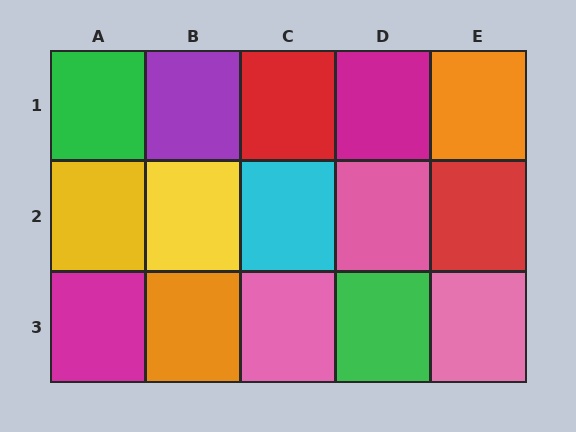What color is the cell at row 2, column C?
Cyan.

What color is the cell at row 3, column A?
Magenta.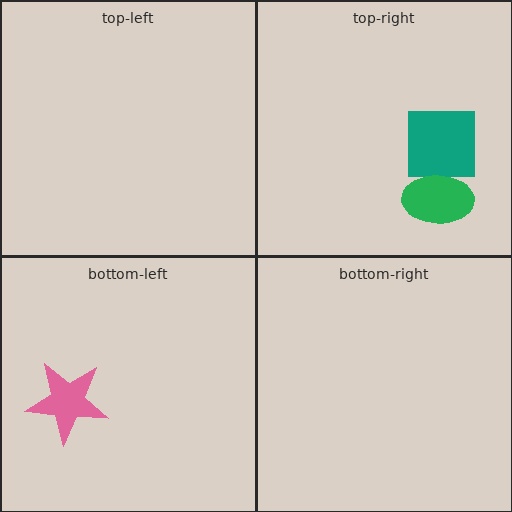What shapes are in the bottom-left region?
The pink star.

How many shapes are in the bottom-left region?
1.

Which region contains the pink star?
The bottom-left region.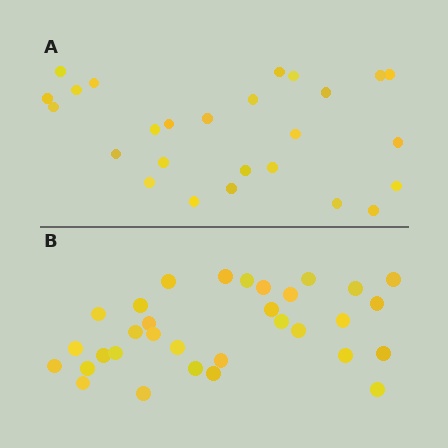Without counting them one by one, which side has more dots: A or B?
Region B (the bottom region) has more dots.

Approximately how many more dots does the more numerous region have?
Region B has about 6 more dots than region A.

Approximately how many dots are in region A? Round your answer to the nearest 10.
About 30 dots. (The exact count is 26, which rounds to 30.)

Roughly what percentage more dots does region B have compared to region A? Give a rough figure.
About 25% more.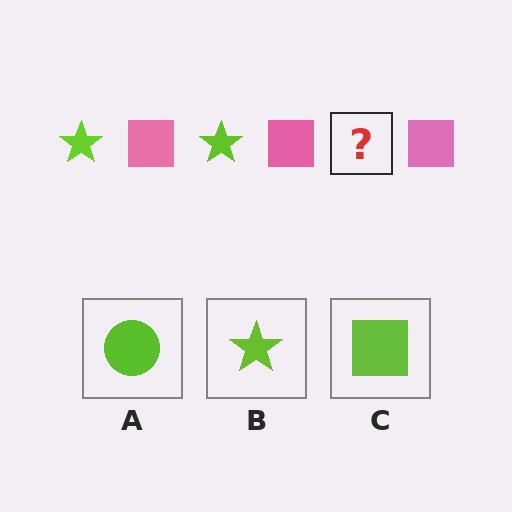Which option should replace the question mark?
Option B.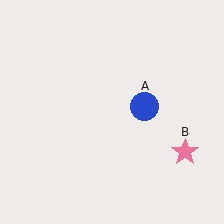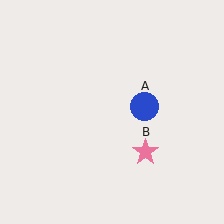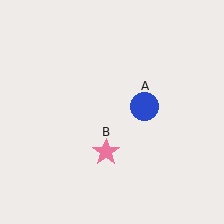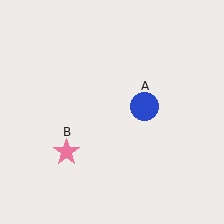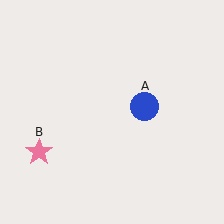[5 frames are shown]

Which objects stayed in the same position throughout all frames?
Blue circle (object A) remained stationary.